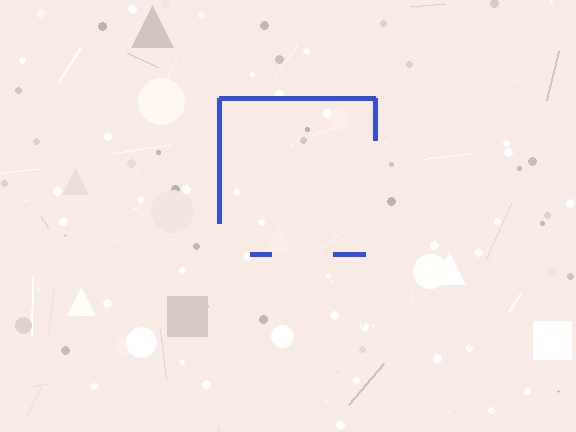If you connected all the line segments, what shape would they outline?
They would outline a square.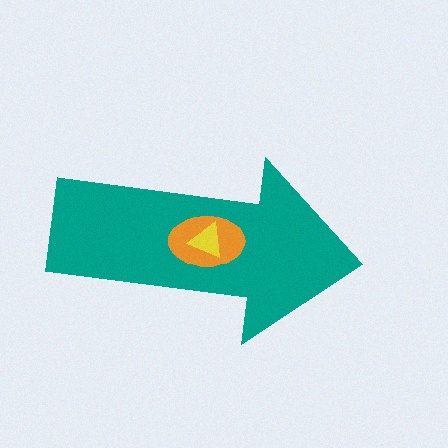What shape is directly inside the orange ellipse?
The yellow triangle.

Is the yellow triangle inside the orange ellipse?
Yes.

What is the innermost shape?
The yellow triangle.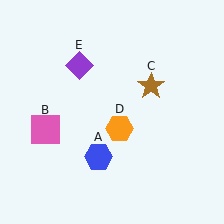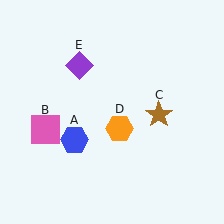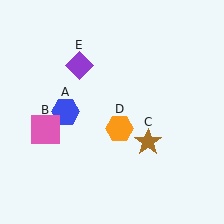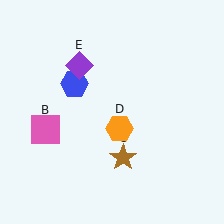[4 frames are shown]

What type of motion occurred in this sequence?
The blue hexagon (object A), brown star (object C) rotated clockwise around the center of the scene.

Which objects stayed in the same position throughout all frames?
Pink square (object B) and orange hexagon (object D) and purple diamond (object E) remained stationary.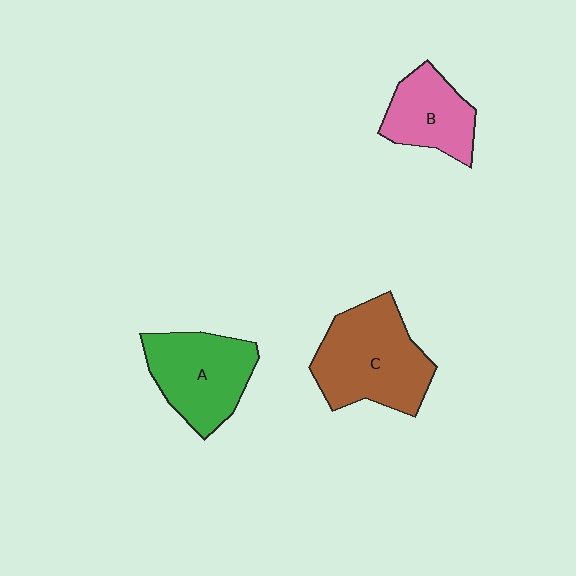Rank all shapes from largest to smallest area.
From largest to smallest: C (brown), A (green), B (pink).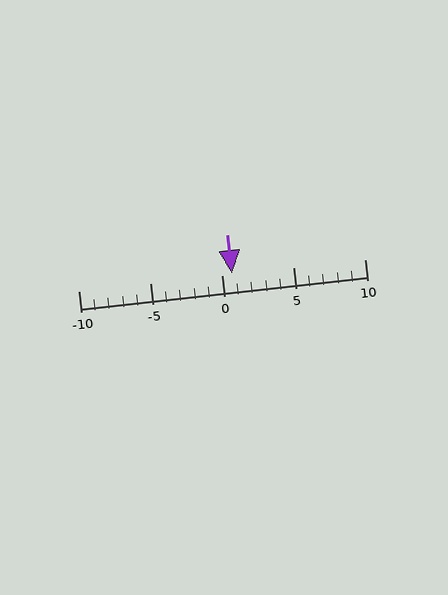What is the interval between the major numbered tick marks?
The major tick marks are spaced 5 units apart.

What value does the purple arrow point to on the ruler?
The purple arrow points to approximately 1.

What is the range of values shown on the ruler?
The ruler shows values from -10 to 10.